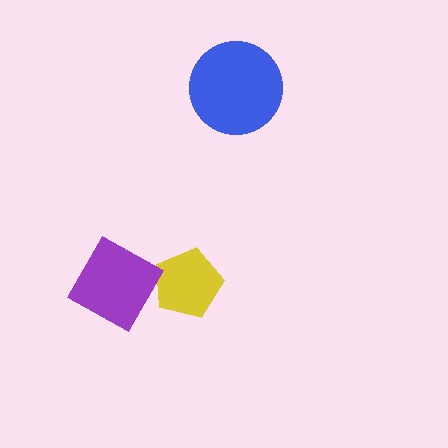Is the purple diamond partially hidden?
No, no other shape covers it.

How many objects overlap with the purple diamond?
1 object overlaps with the purple diamond.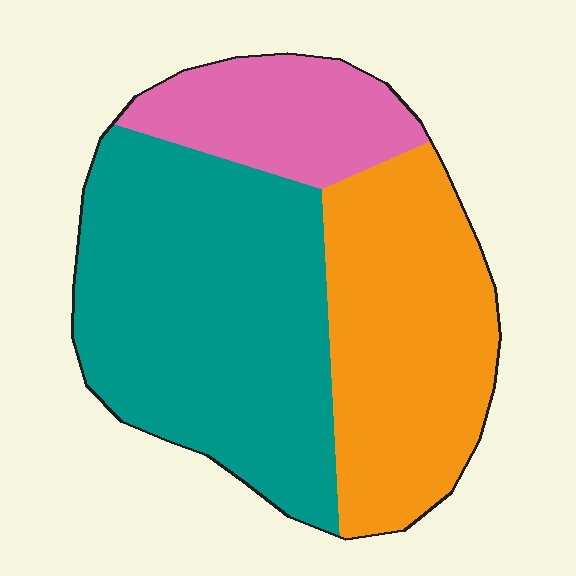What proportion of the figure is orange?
Orange takes up about one third (1/3) of the figure.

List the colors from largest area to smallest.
From largest to smallest: teal, orange, pink.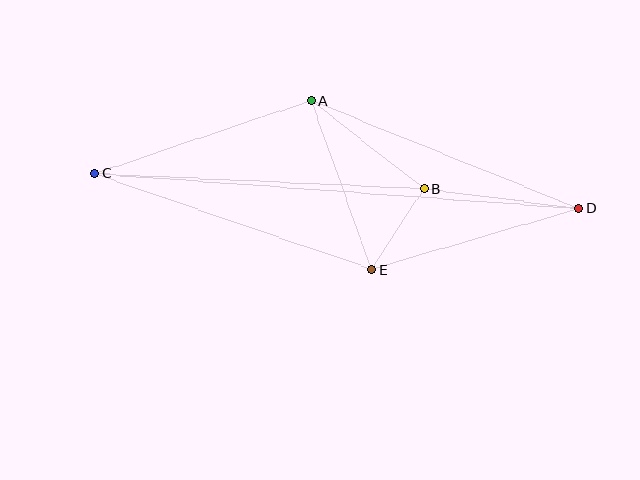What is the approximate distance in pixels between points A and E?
The distance between A and E is approximately 179 pixels.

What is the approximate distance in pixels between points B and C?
The distance between B and C is approximately 330 pixels.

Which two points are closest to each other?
Points B and E are closest to each other.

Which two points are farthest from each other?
Points C and D are farthest from each other.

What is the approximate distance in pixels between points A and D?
The distance between A and D is approximately 289 pixels.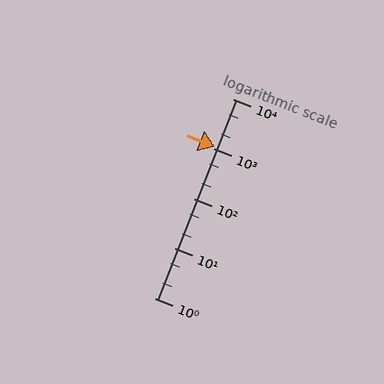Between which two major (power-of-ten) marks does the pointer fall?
The pointer is between 1000 and 10000.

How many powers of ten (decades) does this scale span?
The scale spans 4 decades, from 1 to 10000.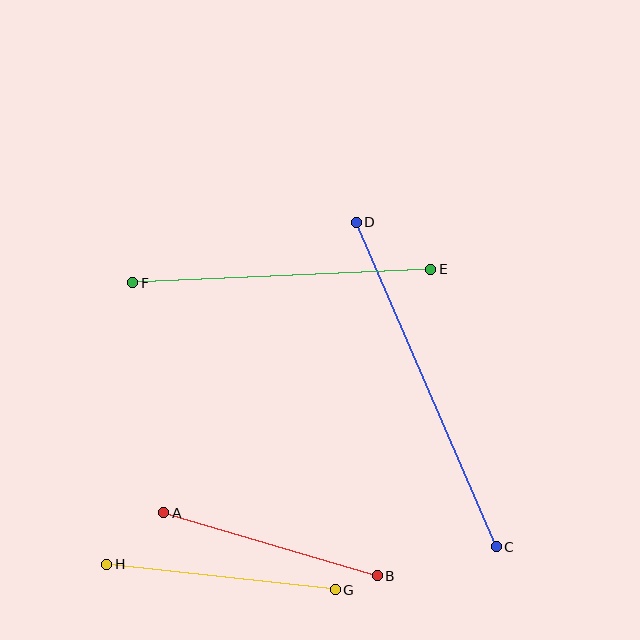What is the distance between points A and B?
The distance is approximately 223 pixels.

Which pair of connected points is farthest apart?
Points C and D are farthest apart.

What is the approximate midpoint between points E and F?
The midpoint is at approximately (282, 276) pixels.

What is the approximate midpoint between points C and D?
The midpoint is at approximately (426, 385) pixels.